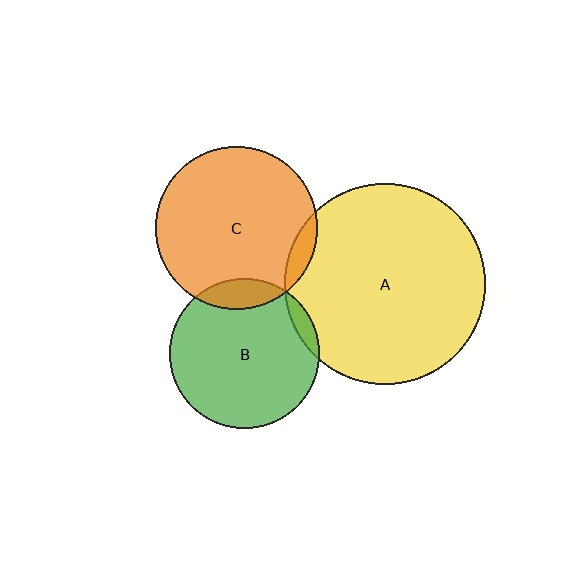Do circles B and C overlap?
Yes.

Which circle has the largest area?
Circle A (yellow).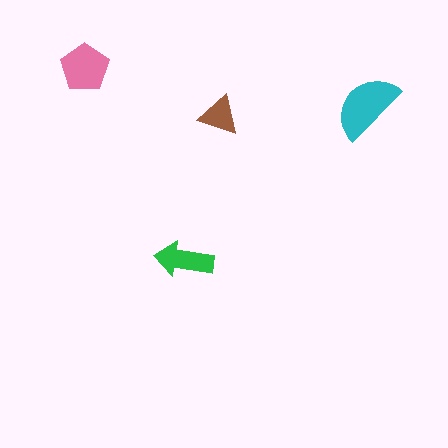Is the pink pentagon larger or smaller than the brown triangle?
Larger.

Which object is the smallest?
The brown triangle.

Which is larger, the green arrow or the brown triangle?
The green arrow.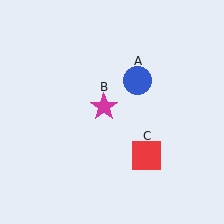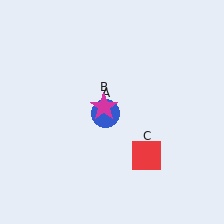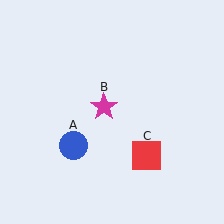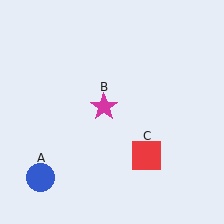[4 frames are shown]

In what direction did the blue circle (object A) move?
The blue circle (object A) moved down and to the left.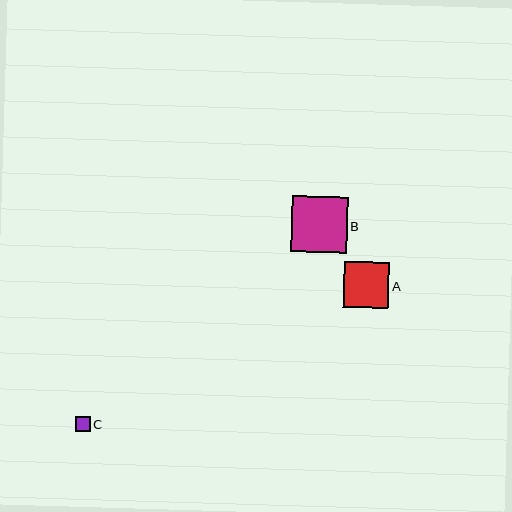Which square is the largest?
Square B is the largest with a size of approximately 55 pixels.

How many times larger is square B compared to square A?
Square B is approximately 1.2 times the size of square A.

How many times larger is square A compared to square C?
Square A is approximately 3.0 times the size of square C.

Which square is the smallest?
Square C is the smallest with a size of approximately 15 pixels.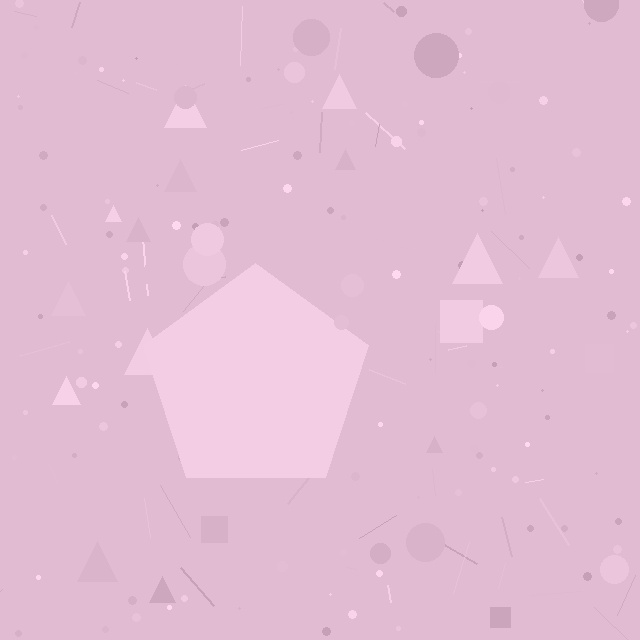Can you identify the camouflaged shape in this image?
The camouflaged shape is a pentagon.